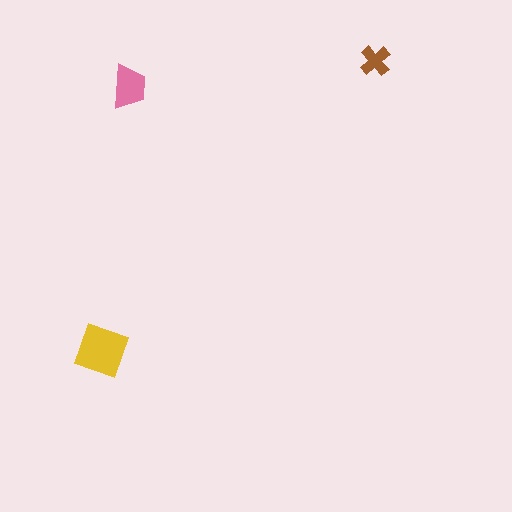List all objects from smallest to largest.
The brown cross, the pink trapezoid, the yellow diamond.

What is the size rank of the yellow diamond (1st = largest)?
1st.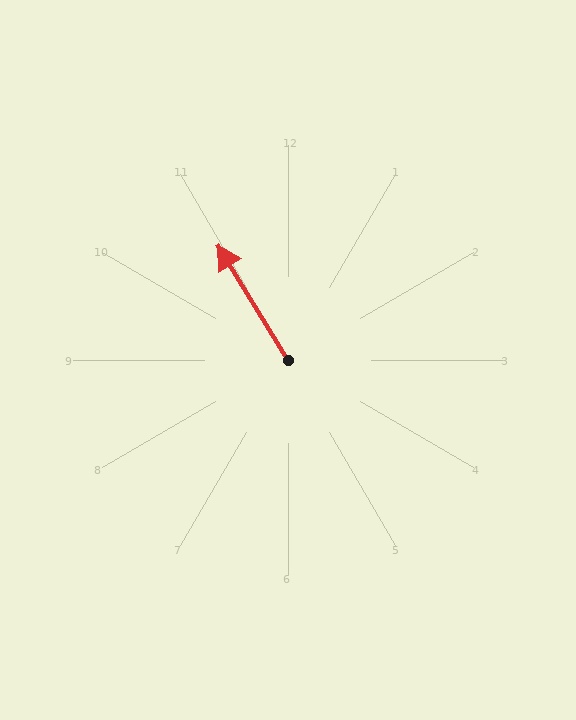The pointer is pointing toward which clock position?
Roughly 11 o'clock.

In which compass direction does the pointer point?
Northwest.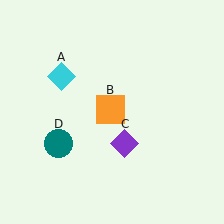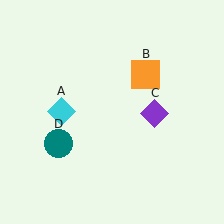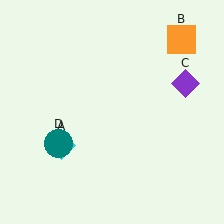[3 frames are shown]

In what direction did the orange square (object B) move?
The orange square (object B) moved up and to the right.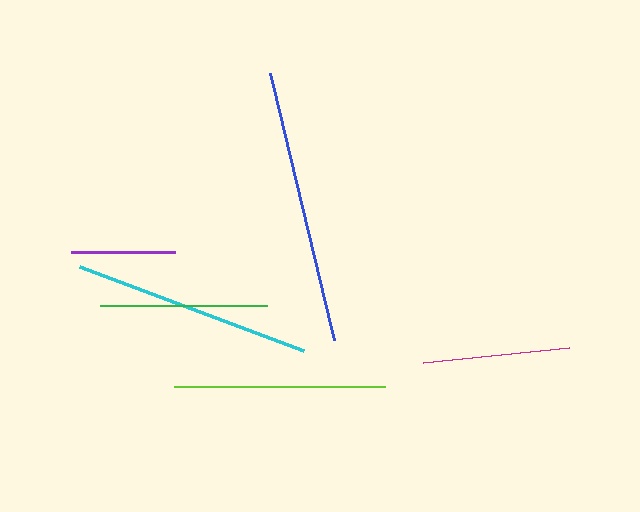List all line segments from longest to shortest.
From longest to shortest: blue, cyan, lime, green, magenta, purple.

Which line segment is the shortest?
The purple line is the shortest at approximately 104 pixels.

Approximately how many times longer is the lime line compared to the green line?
The lime line is approximately 1.3 times the length of the green line.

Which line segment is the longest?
The blue line is the longest at approximately 274 pixels.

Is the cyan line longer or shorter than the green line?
The cyan line is longer than the green line.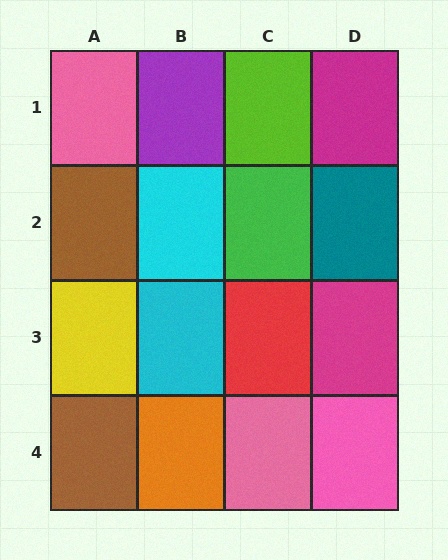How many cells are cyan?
2 cells are cyan.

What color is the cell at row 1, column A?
Pink.